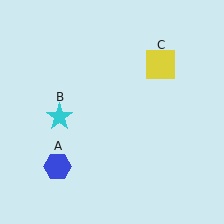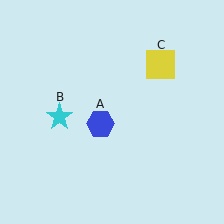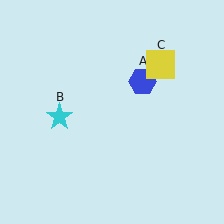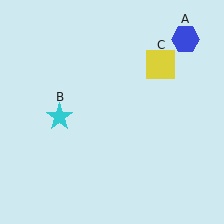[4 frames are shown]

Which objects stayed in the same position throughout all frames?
Cyan star (object B) and yellow square (object C) remained stationary.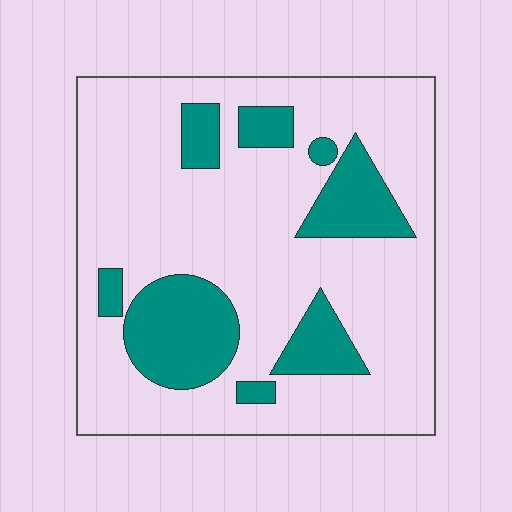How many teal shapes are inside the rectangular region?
8.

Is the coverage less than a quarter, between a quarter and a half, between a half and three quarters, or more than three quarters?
Less than a quarter.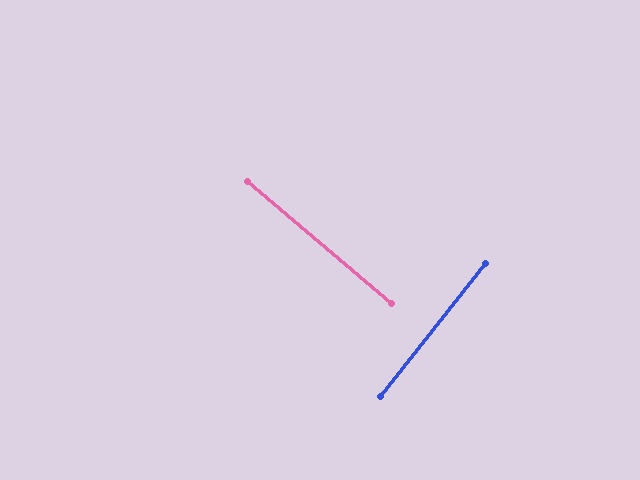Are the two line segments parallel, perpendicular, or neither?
Perpendicular — they meet at approximately 88°.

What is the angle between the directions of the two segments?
Approximately 88 degrees.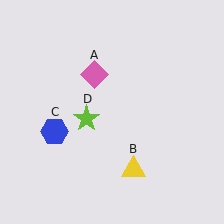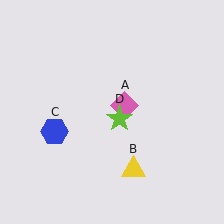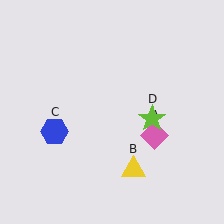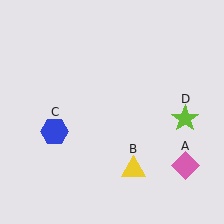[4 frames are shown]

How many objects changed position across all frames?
2 objects changed position: pink diamond (object A), lime star (object D).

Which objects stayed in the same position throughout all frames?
Yellow triangle (object B) and blue hexagon (object C) remained stationary.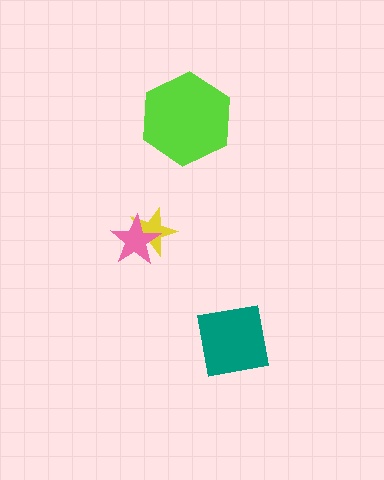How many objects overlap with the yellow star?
1 object overlaps with the yellow star.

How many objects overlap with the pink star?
1 object overlaps with the pink star.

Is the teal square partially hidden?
No, no other shape covers it.